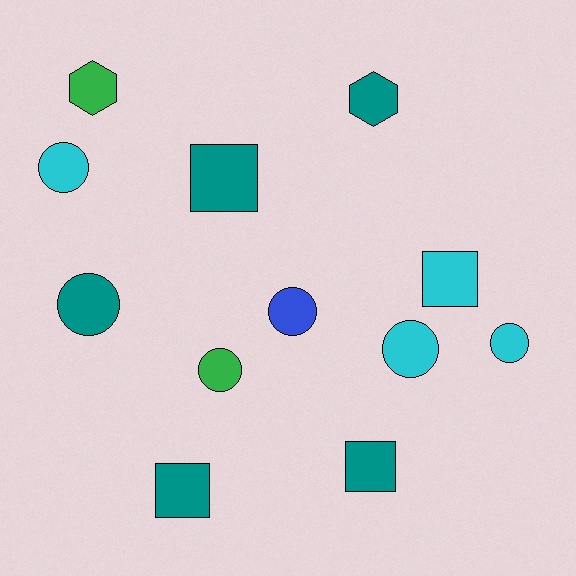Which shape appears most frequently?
Circle, with 6 objects.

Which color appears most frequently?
Teal, with 5 objects.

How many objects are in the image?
There are 12 objects.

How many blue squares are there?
There are no blue squares.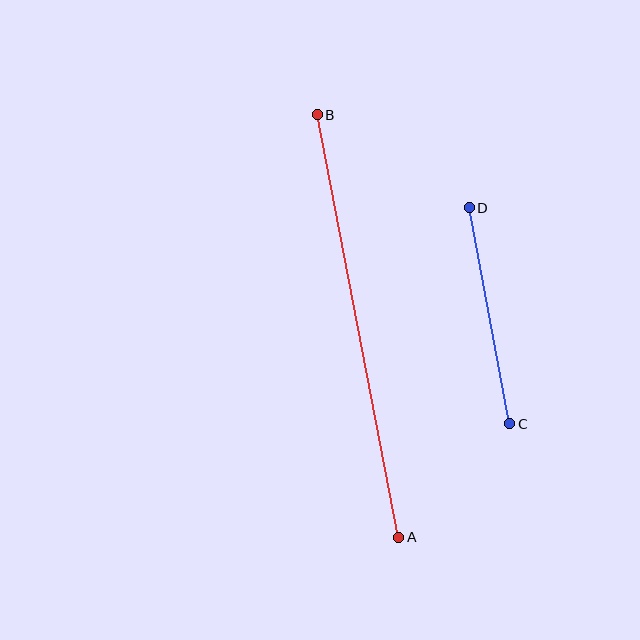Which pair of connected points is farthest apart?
Points A and B are farthest apart.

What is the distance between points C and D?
The distance is approximately 220 pixels.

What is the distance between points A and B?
The distance is approximately 430 pixels.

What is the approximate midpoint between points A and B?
The midpoint is at approximately (358, 326) pixels.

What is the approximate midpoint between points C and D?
The midpoint is at approximately (490, 316) pixels.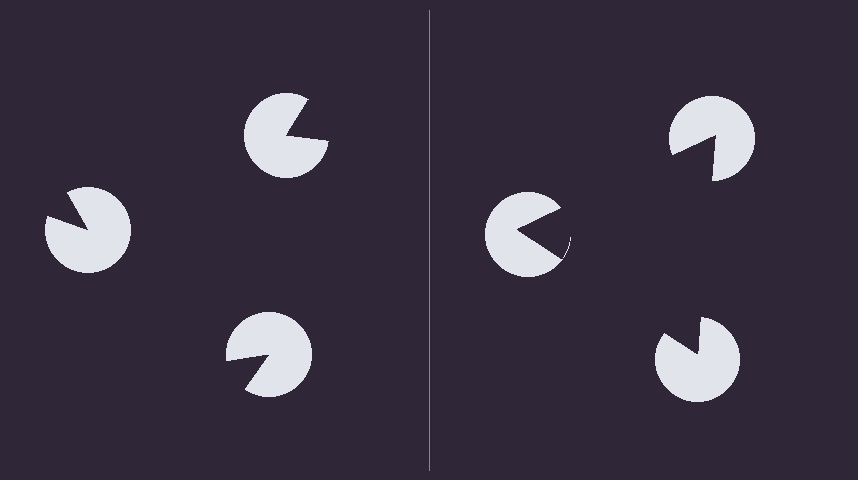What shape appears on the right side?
An illusory triangle.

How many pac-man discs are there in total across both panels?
6 — 3 on each side.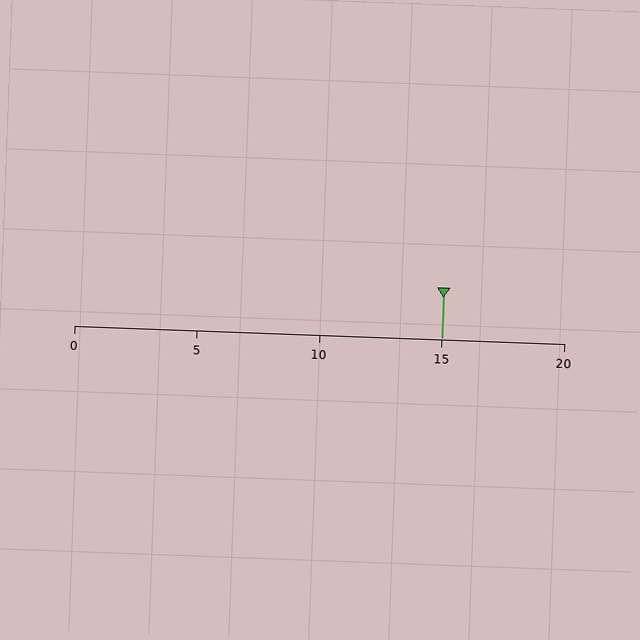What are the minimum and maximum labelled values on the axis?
The axis runs from 0 to 20.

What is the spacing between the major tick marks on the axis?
The major ticks are spaced 5 apart.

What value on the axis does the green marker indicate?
The marker indicates approximately 15.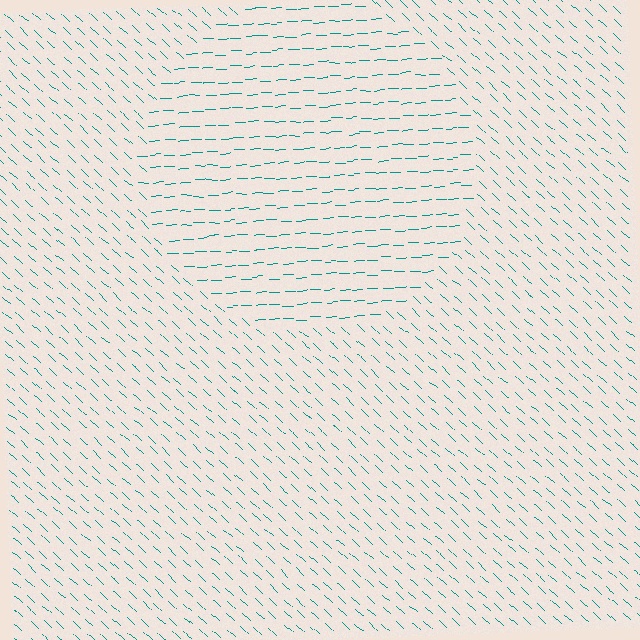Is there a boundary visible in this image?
Yes, there is a texture boundary formed by a change in line orientation.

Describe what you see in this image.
The image is filled with small teal line segments. A circle region in the image has lines oriented differently from the surrounding lines, creating a visible texture boundary.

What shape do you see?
I see a circle.